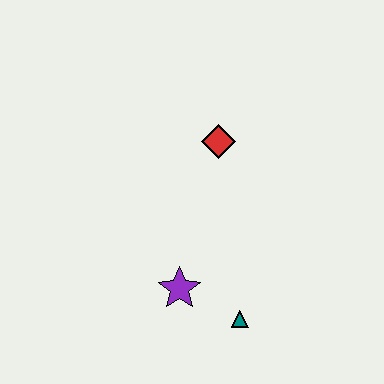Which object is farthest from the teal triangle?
The red diamond is farthest from the teal triangle.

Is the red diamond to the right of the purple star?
Yes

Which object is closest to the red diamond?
The purple star is closest to the red diamond.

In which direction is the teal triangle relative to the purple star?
The teal triangle is to the right of the purple star.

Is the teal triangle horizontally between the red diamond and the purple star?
No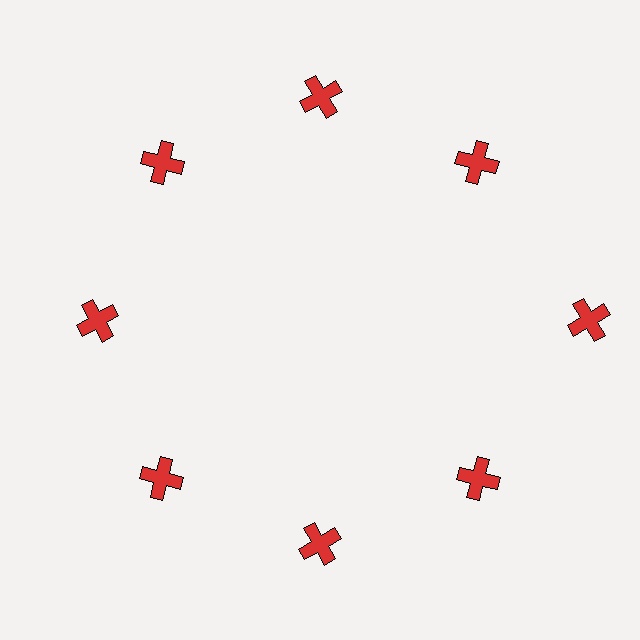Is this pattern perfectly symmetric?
No. The 8 red crosses are arranged in a ring, but one element near the 3 o'clock position is pushed outward from the center, breaking the 8-fold rotational symmetry.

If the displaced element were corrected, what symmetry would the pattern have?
It would have 8-fold rotational symmetry — the pattern would map onto itself every 45 degrees.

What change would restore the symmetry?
The symmetry would be restored by moving it inward, back onto the ring so that all 8 crosses sit at equal angles and equal distance from the center.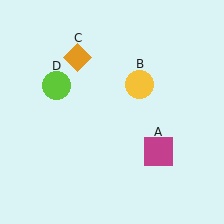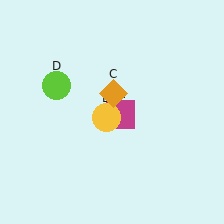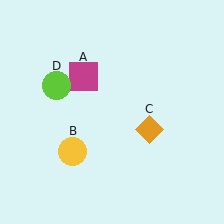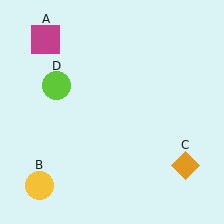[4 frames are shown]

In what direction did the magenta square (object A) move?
The magenta square (object A) moved up and to the left.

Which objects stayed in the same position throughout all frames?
Lime circle (object D) remained stationary.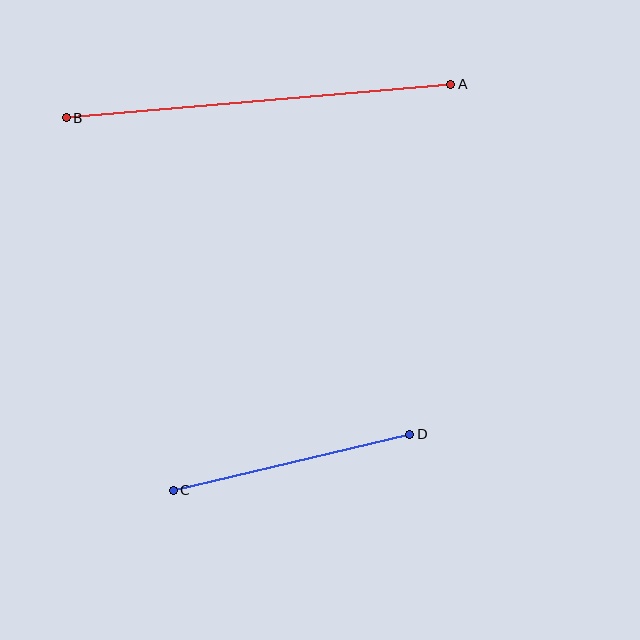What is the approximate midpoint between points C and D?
The midpoint is at approximately (291, 462) pixels.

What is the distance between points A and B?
The distance is approximately 386 pixels.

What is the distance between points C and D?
The distance is approximately 243 pixels.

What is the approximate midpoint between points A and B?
The midpoint is at approximately (259, 101) pixels.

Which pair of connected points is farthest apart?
Points A and B are farthest apart.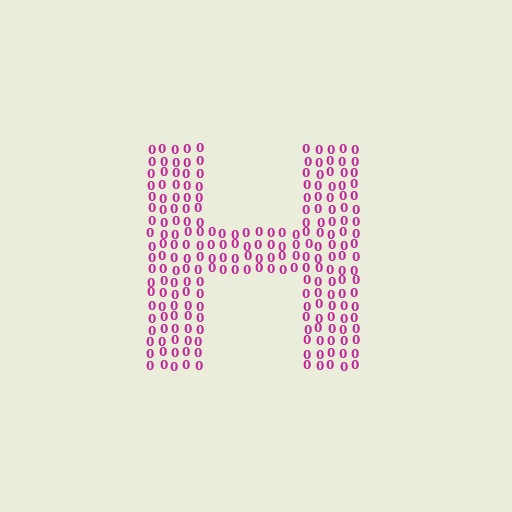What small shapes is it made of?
It is made of small digit 0's.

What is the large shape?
The large shape is the letter H.